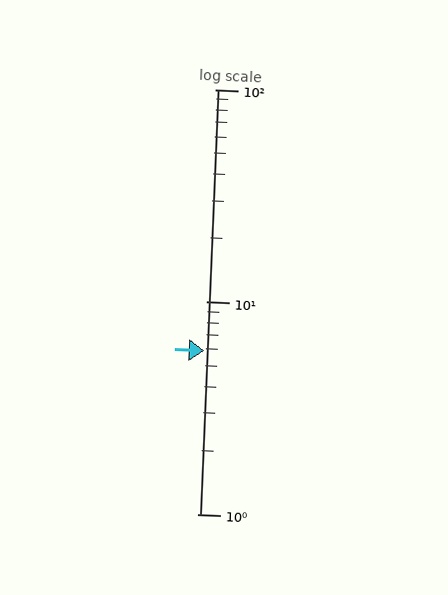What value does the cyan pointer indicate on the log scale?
The pointer indicates approximately 5.9.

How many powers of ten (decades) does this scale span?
The scale spans 2 decades, from 1 to 100.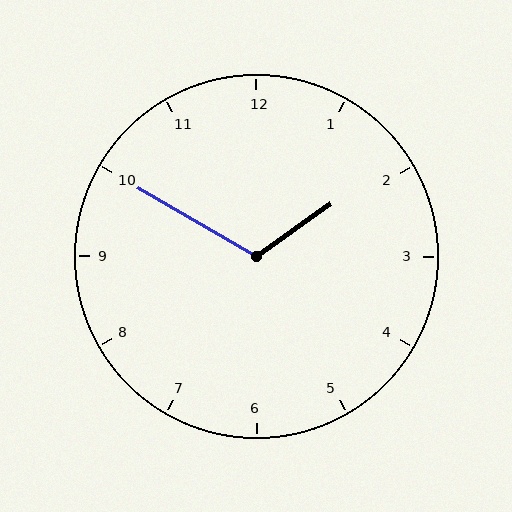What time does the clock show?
1:50.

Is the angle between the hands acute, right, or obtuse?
It is obtuse.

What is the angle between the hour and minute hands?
Approximately 115 degrees.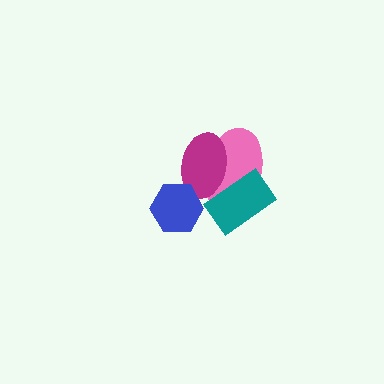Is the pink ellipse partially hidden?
Yes, it is partially covered by another shape.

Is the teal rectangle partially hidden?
Yes, it is partially covered by another shape.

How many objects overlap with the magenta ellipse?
3 objects overlap with the magenta ellipse.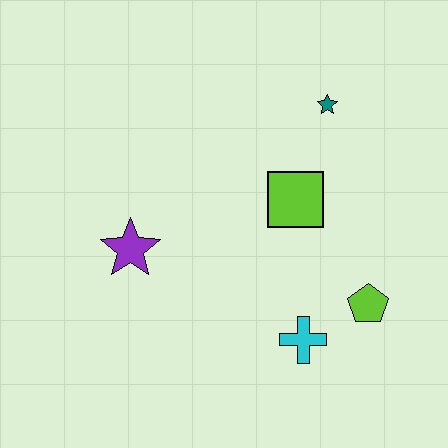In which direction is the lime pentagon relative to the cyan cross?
The lime pentagon is to the right of the cyan cross.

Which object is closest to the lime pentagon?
The cyan cross is closest to the lime pentagon.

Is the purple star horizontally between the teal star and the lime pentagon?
No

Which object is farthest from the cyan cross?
The teal star is farthest from the cyan cross.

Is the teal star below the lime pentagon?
No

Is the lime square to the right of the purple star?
Yes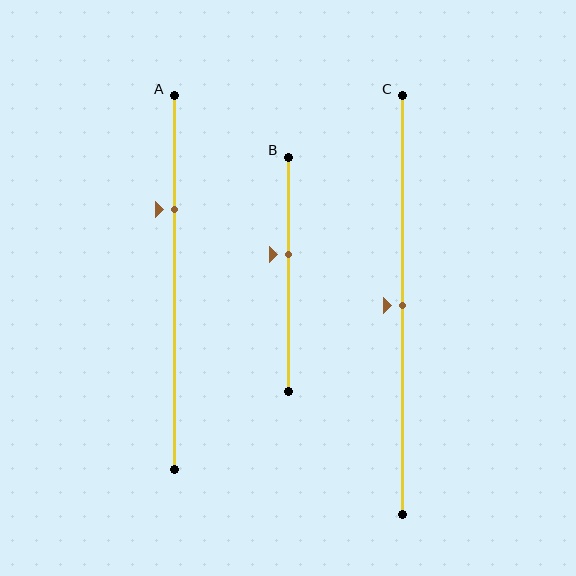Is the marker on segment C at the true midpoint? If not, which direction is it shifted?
Yes, the marker on segment C is at the true midpoint.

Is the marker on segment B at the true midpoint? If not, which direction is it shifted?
No, the marker on segment B is shifted upward by about 8% of the segment length.